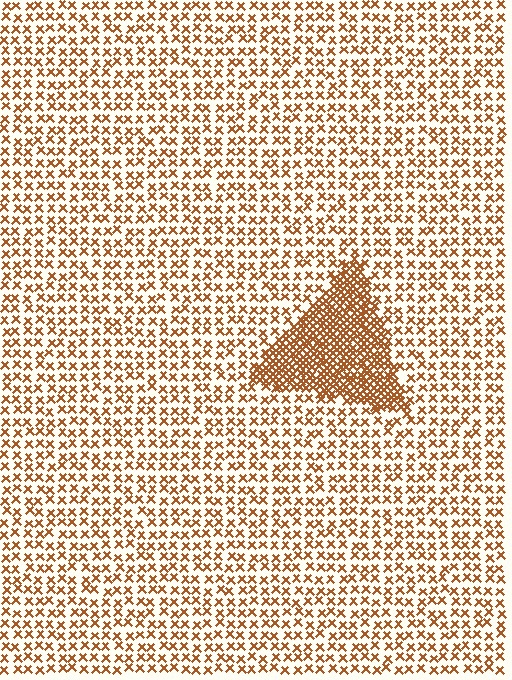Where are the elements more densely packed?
The elements are more densely packed inside the triangle boundary.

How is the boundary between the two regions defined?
The boundary is defined by a change in element density (approximately 2.8x ratio). All elements are the same color, size, and shape.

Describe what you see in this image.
The image contains small brown elements arranged at two different densities. A triangle-shaped region is visible where the elements are more densely packed than the surrounding area.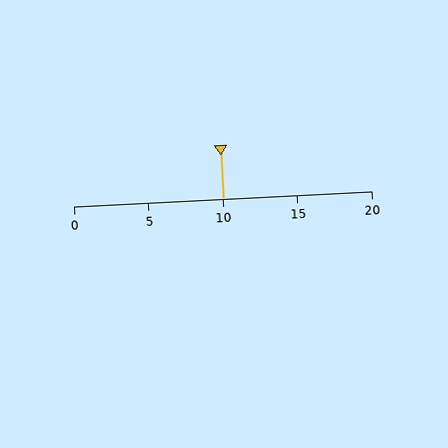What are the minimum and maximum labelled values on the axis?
The axis runs from 0 to 20.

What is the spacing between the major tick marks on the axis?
The major ticks are spaced 5 apart.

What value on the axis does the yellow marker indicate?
The marker indicates approximately 10.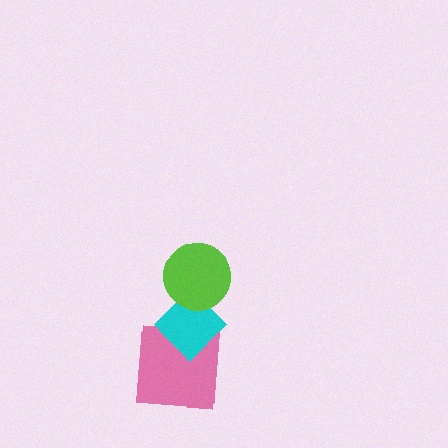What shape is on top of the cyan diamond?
The lime circle is on top of the cyan diamond.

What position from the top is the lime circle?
The lime circle is 1st from the top.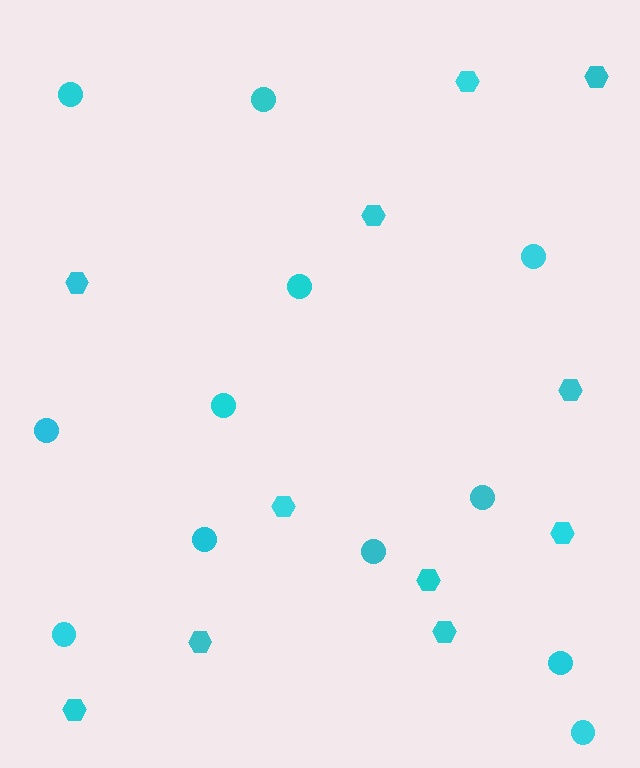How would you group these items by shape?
There are 2 groups: one group of circles (12) and one group of hexagons (11).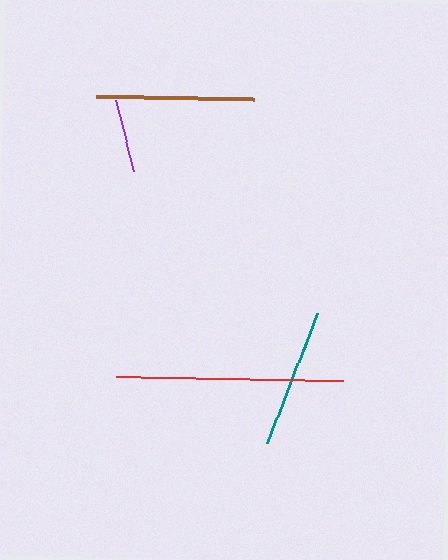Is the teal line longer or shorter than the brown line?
The brown line is longer than the teal line.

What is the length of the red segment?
The red segment is approximately 227 pixels long.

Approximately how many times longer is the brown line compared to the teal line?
The brown line is approximately 1.1 times the length of the teal line.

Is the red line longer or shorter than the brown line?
The red line is longer than the brown line.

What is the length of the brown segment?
The brown segment is approximately 158 pixels long.